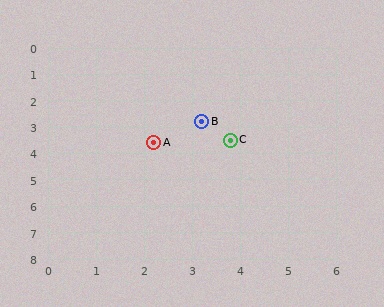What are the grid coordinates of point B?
Point B is at approximately (3.2, 2.8).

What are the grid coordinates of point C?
Point C is at approximately (3.8, 3.5).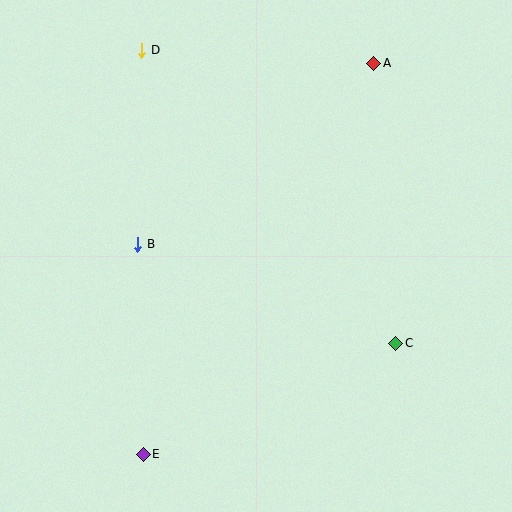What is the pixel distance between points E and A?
The distance between E and A is 454 pixels.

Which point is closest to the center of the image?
Point B at (138, 244) is closest to the center.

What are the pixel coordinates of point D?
Point D is at (142, 50).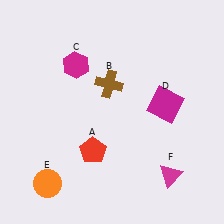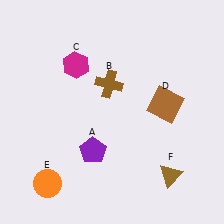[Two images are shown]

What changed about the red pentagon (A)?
In Image 1, A is red. In Image 2, it changed to purple.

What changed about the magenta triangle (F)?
In Image 1, F is magenta. In Image 2, it changed to brown.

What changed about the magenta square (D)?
In Image 1, D is magenta. In Image 2, it changed to brown.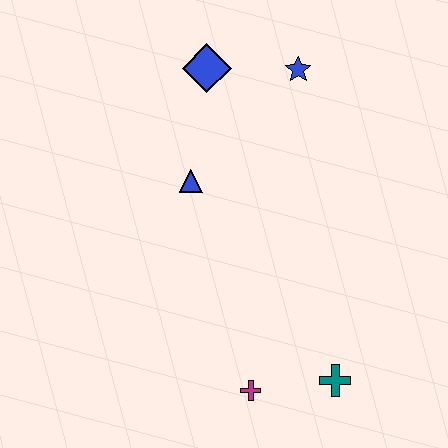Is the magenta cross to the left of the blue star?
Yes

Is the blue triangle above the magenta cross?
Yes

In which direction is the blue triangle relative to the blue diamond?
The blue triangle is below the blue diamond.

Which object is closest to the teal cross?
The magenta cross is closest to the teal cross.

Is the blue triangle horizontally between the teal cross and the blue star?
No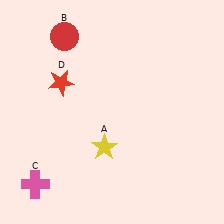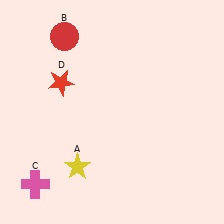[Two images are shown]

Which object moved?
The yellow star (A) moved left.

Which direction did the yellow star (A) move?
The yellow star (A) moved left.